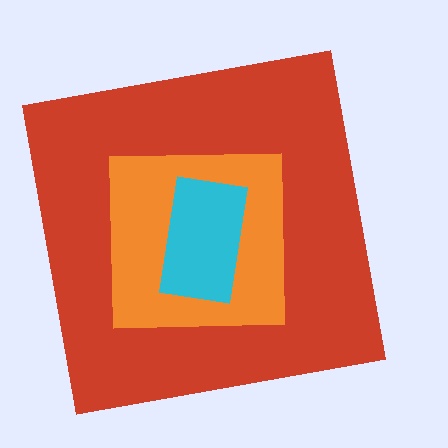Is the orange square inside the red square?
Yes.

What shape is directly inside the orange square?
The cyan rectangle.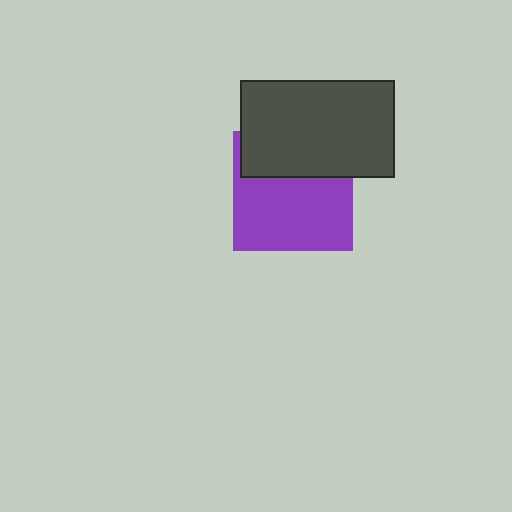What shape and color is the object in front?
The object in front is a dark gray rectangle.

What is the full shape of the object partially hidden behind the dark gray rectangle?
The partially hidden object is a purple square.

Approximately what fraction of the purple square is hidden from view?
Roughly 36% of the purple square is hidden behind the dark gray rectangle.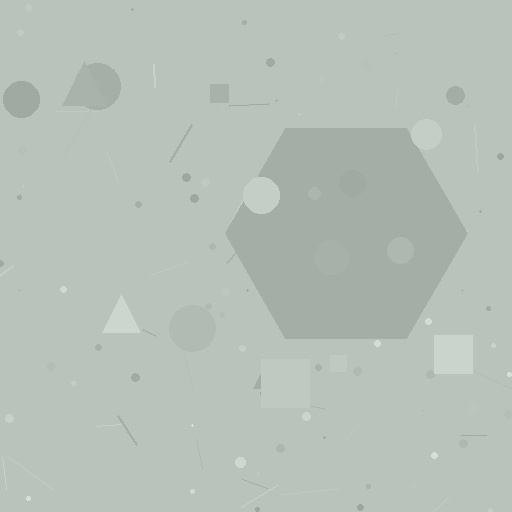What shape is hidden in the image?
A hexagon is hidden in the image.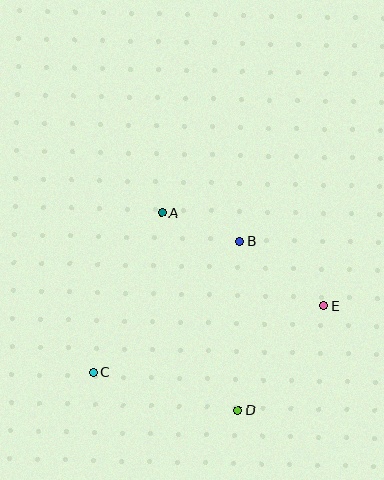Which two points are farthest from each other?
Points C and E are farthest from each other.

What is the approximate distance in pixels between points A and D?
The distance between A and D is approximately 212 pixels.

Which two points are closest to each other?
Points A and B are closest to each other.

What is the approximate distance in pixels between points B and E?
The distance between B and E is approximately 106 pixels.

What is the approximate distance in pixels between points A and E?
The distance between A and E is approximately 187 pixels.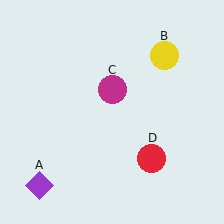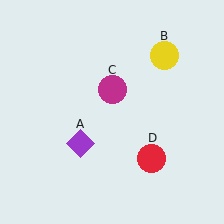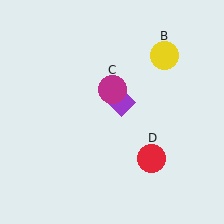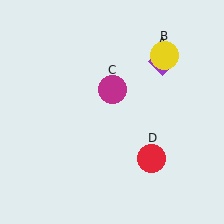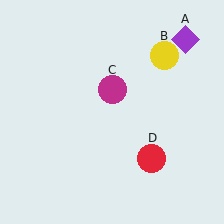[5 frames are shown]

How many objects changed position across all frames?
1 object changed position: purple diamond (object A).